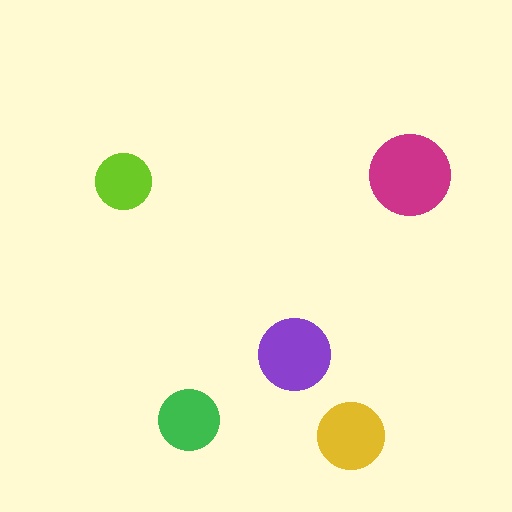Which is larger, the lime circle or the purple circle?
The purple one.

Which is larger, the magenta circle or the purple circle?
The magenta one.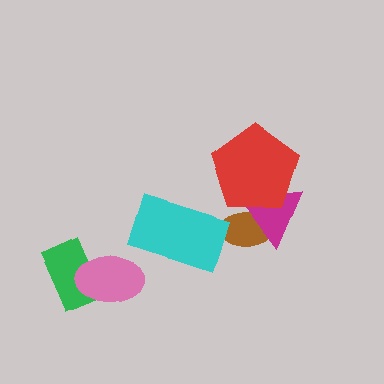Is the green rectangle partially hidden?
Yes, it is partially covered by another shape.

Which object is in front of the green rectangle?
The pink ellipse is in front of the green rectangle.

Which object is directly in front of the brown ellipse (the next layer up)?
The magenta triangle is directly in front of the brown ellipse.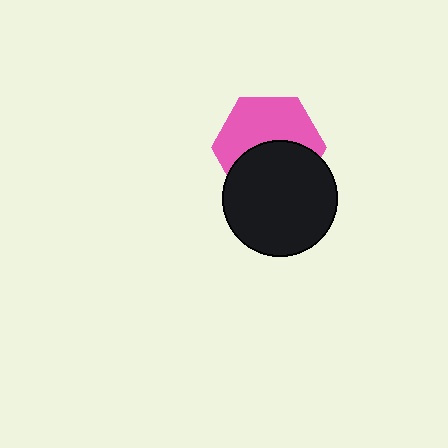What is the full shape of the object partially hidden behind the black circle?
The partially hidden object is a pink hexagon.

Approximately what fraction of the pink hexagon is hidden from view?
Roughly 47% of the pink hexagon is hidden behind the black circle.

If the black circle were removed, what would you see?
You would see the complete pink hexagon.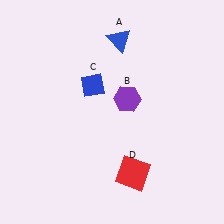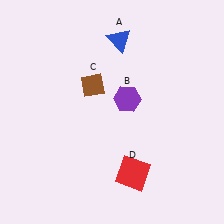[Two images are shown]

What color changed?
The diamond (C) changed from blue in Image 1 to brown in Image 2.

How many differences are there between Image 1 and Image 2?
There is 1 difference between the two images.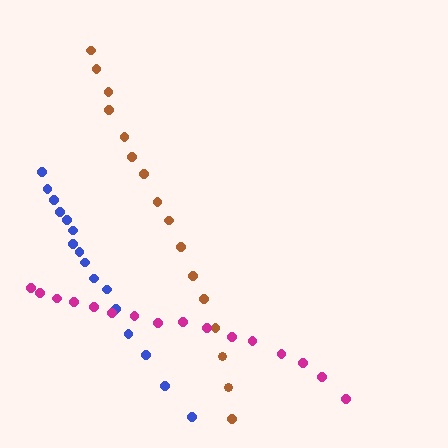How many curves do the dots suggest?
There are 3 distinct paths.